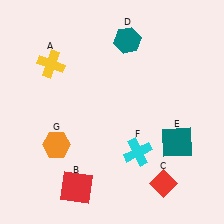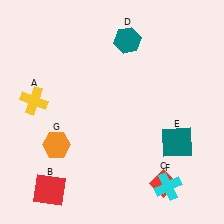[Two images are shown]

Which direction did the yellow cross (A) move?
The yellow cross (A) moved down.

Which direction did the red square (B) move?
The red square (B) moved left.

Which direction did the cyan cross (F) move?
The cyan cross (F) moved down.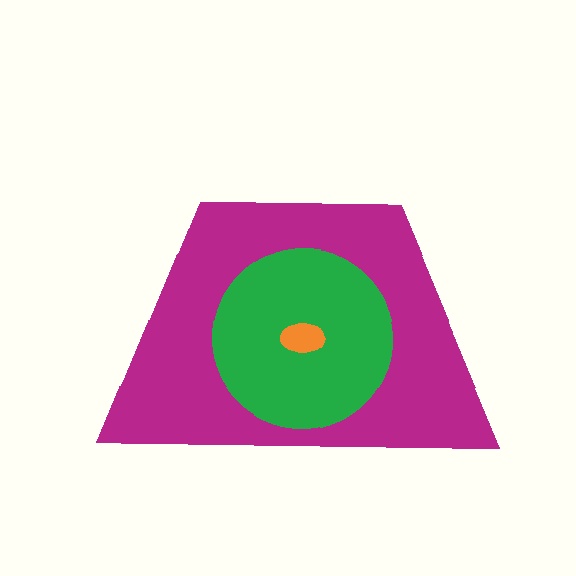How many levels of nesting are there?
3.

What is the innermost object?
The orange ellipse.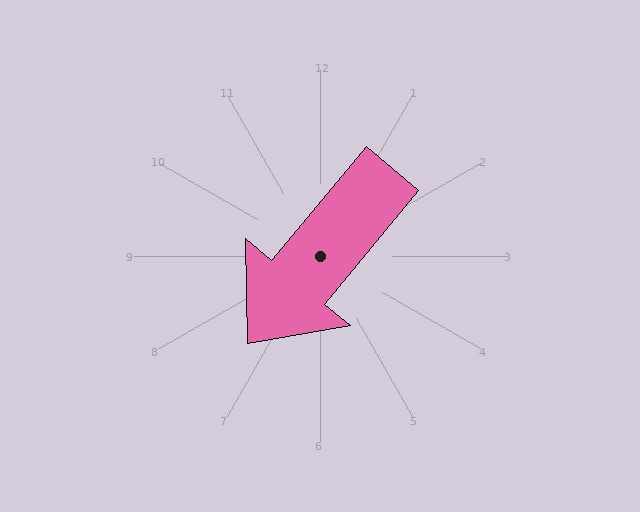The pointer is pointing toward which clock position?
Roughly 7 o'clock.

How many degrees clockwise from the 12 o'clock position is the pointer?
Approximately 220 degrees.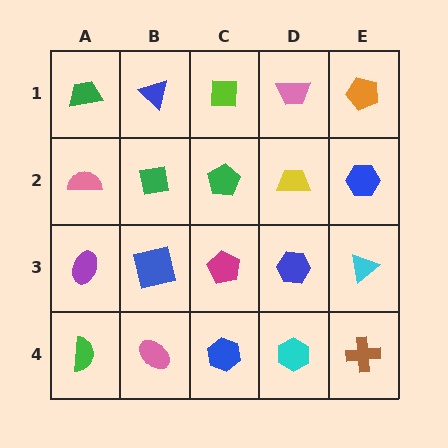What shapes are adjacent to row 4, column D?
A blue hexagon (row 3, column D), a blue hexagon (row 4, column C), a brown cross (row 4, column E).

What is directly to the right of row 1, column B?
A lime square.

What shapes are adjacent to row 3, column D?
A yellow trapezoid (row 2, column D), a cyan hexagon (row 4, column D), a magenta pentagon (row 3, column C), a cyan triangle (row 3, column E).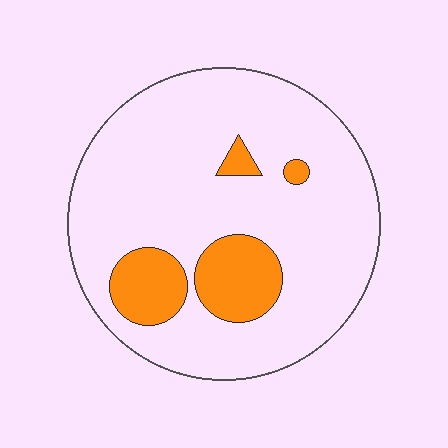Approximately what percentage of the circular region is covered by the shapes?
Approximately 15%.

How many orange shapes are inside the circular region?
4.